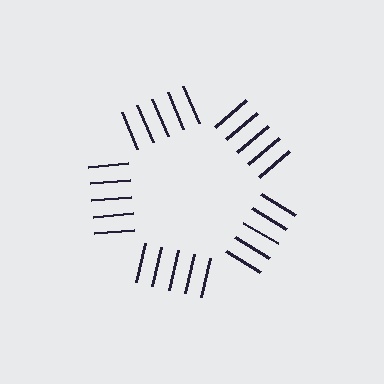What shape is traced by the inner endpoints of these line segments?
An illusory pentagon — the line segments terminate on its edges but no continuous stroke is drawn.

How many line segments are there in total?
25 — 5 along each of the 5 edges.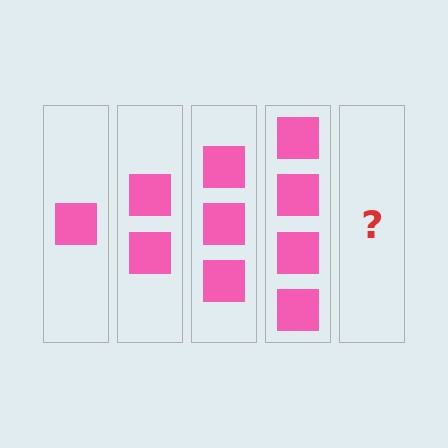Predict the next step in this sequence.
The next step is 5 squares.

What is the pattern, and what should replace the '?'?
The pattern is that each step adds one more square. The '?' should be 5 squares.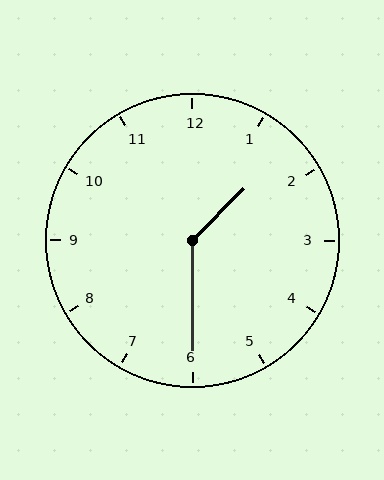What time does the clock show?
1:30.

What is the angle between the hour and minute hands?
Approximately 135 degrees.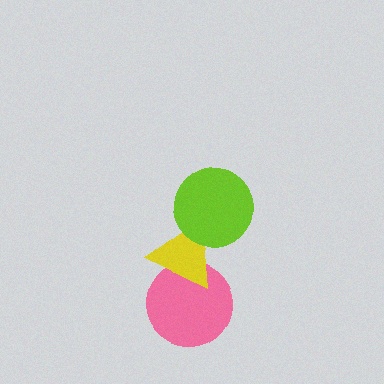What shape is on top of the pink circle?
The yellow triangle is on top of the pink circle.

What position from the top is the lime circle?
The lime circle is 1st from the top.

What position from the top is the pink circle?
The pink circle is 3rd from the top.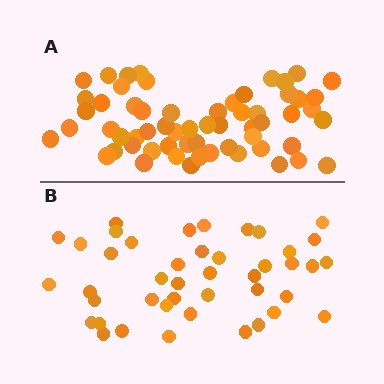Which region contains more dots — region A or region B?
Region A (the top region) has more dots.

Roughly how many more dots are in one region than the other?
Region A has approximately 15 more dots than region B.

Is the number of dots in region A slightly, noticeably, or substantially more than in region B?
Region A has noticeably more, but not dramatically so. The ratio is roughly 1.4 to 1.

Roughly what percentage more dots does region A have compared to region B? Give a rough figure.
About 40% more.